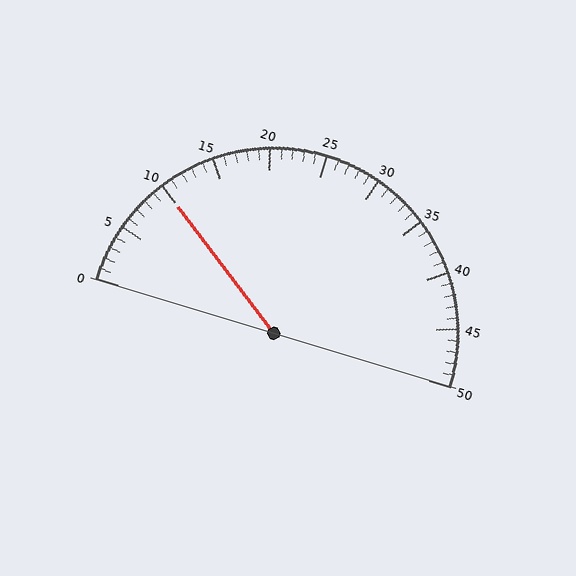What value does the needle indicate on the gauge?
The needle indicates approximately 10.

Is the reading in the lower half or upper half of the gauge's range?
The reading is in the lower half of the range (0 to 50).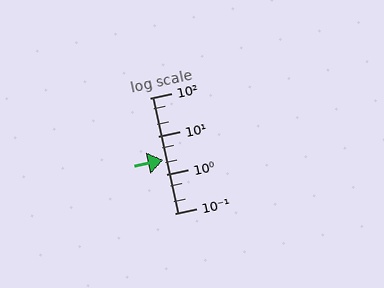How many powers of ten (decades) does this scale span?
The scale spans 3 decades, from 0.1 to 100.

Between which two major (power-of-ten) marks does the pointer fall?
The pointer is between 1 and 10.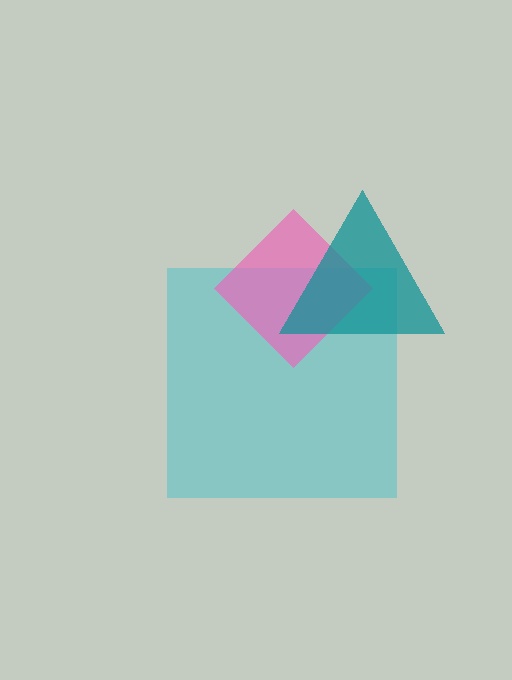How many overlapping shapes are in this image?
There are 3 overlapping shapes in the image.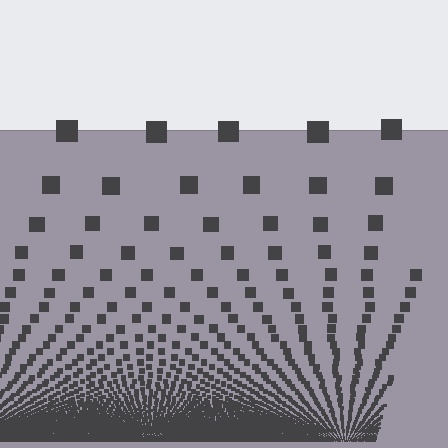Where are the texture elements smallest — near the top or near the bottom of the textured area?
Near the bottom.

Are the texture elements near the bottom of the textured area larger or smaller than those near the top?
Smaller. The gradient is inverted — elements near the bottom are smaller and denser.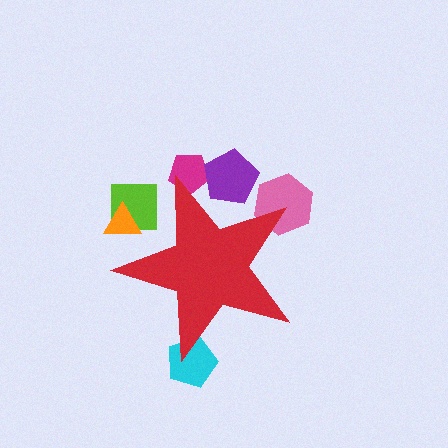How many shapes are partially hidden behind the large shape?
6 shapes are partially hidden.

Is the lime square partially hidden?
Yes, the lime square is partially hidden behind the red star.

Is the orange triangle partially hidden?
Yes, the orange triangle is partially hidden behind the red star.